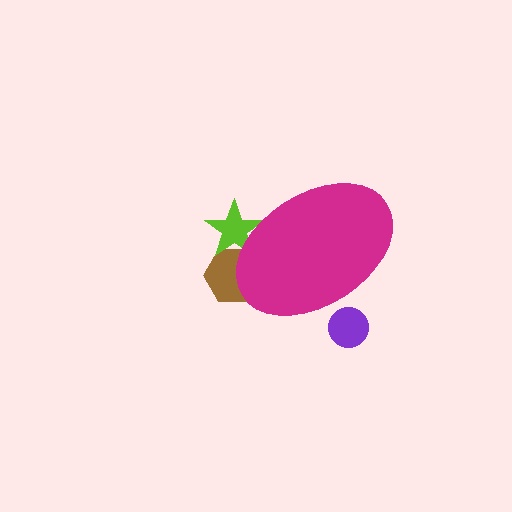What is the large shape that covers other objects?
A magenta ellipse.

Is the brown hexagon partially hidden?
Yes, the brown hexagon is partially hidden behind the magenta ellipse.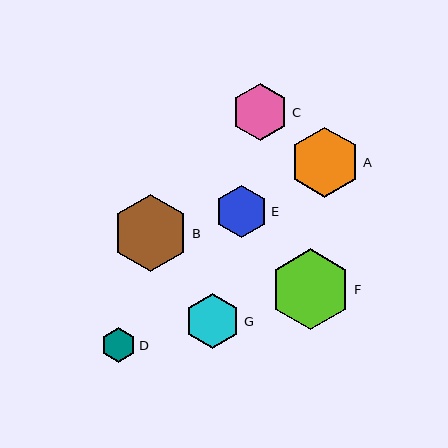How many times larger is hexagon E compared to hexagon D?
Hexagon E is approximately 1.5 times the size of hexagon D.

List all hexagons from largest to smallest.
From largest to smallest: F, B, A, C, G, E, D.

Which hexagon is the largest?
Hexagon F is the largest with a size of approximately 81 pixels.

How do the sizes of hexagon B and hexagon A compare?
Hexagon B and hexagon A are approximately the same size.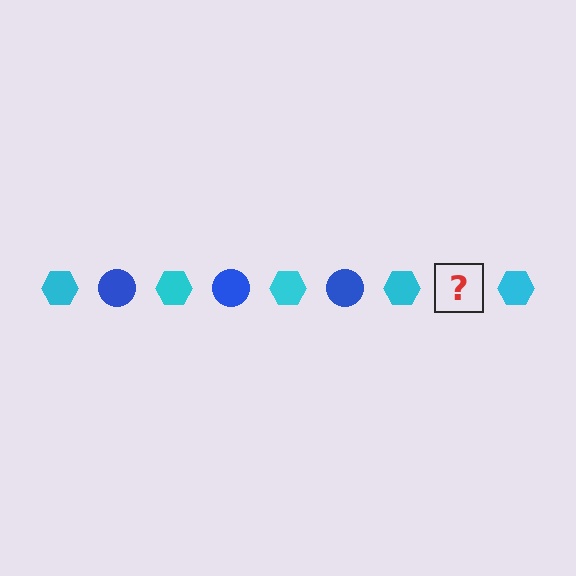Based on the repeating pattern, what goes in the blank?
The blank should be a blue circle.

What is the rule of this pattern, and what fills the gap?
The rule is that the pattern alternates between cyan hexagon and blue circle. The gap should be filled with a blue circle.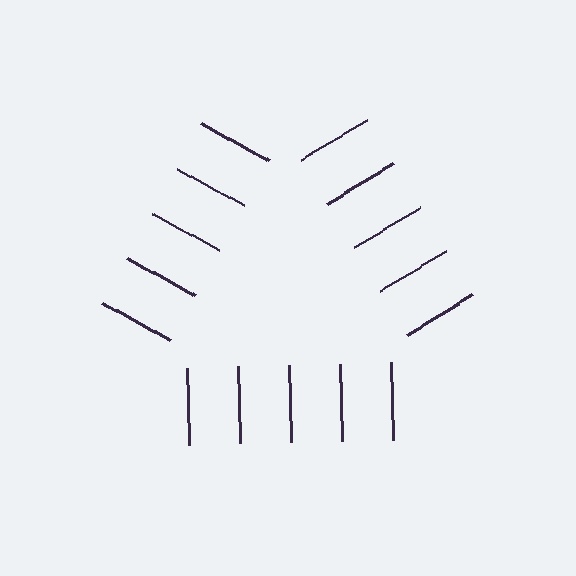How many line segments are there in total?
15 — 5 along each of the 3 edges.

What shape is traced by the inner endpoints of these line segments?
An illusory triangle — the line segments terminate on its edges but no continuous stroke is drawn.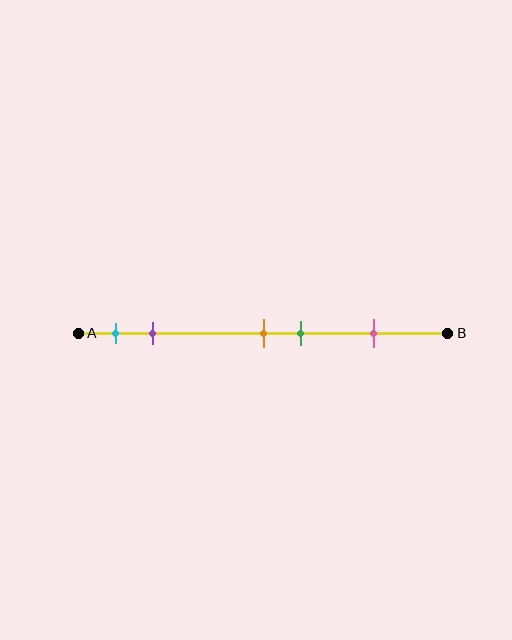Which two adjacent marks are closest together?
The orange and green marks are the closest adjacent pair.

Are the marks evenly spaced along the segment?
No, the marks are not evenly spaced.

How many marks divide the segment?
There are 5 marks dividing the segment.